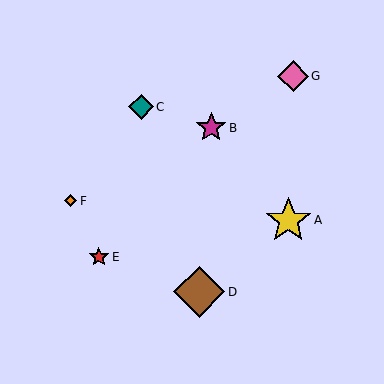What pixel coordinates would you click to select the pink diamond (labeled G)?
Click at (293, 76) to select the pink diamond G.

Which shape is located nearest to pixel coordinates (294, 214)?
The yellow star (labeled A) at (288, 220) is nearest to that location.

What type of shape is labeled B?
Shape B is a magenta star.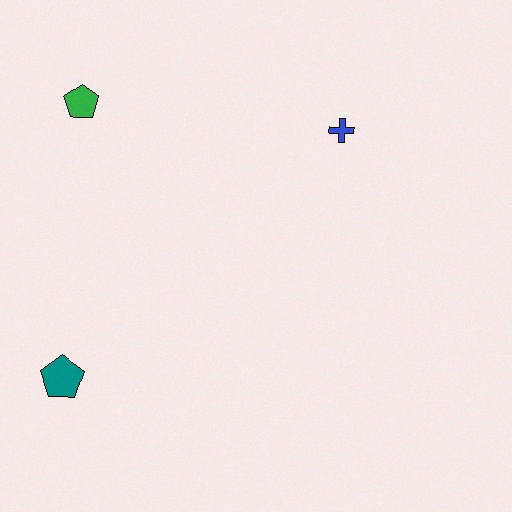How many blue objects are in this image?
There is 1 blue object.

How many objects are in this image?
There are 3 objects.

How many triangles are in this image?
There are no triangles.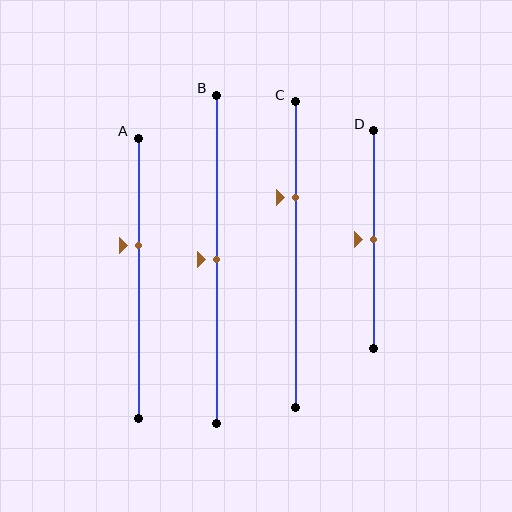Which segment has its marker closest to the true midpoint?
Segment B has its marker closest to the true midpoint.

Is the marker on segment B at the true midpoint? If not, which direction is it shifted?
Yes, the marker on segment B is at the true midpoint.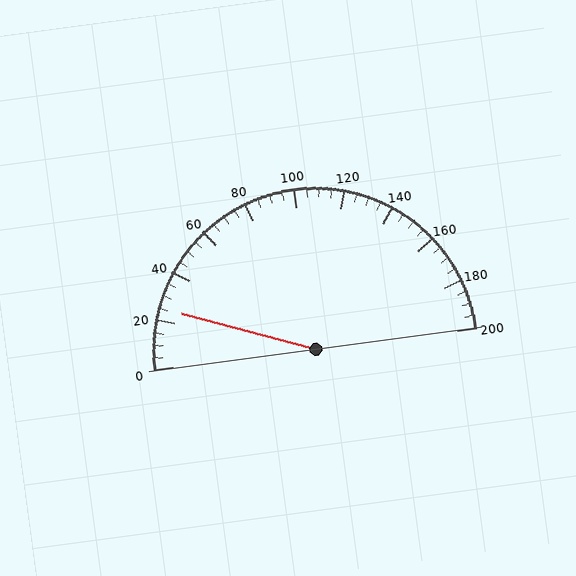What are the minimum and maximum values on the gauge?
The gauge ranges from 0 to 200.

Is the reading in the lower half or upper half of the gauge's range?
The reading is in the lower half of the range (0 to 200).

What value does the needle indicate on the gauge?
The needle indicates approximately 25.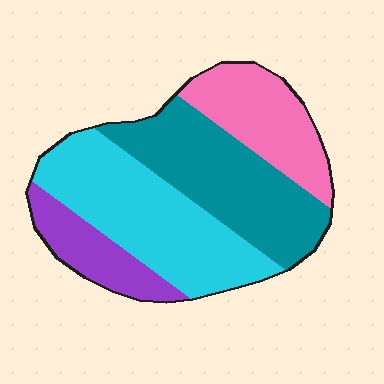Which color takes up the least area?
Purple, at roughly 15%.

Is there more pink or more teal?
Teal.